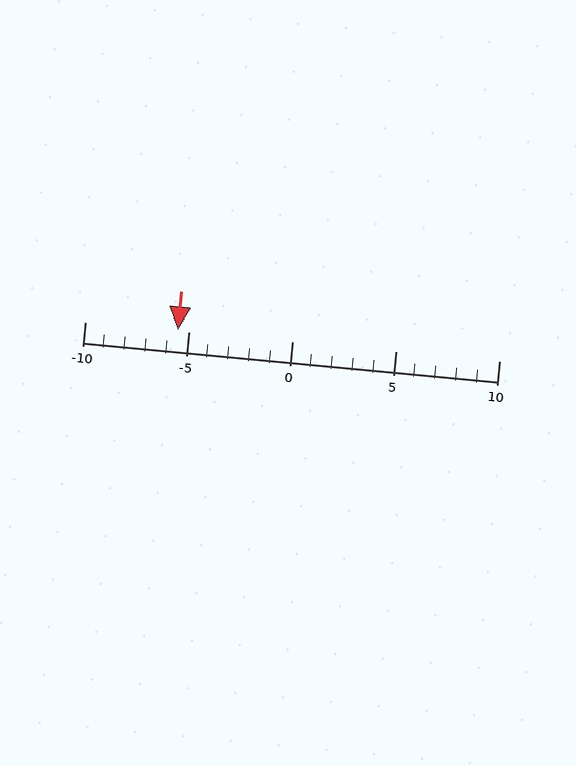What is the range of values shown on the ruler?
The ruler shows values from -10 to 10.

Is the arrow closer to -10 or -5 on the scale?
The arrow is closer to -5.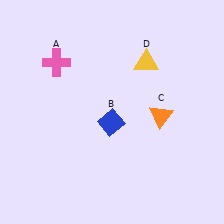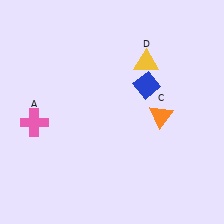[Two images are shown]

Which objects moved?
The objects that moved are: the pink cross (A), the blue diamond (B).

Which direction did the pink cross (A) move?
The pink cross (A) moved down.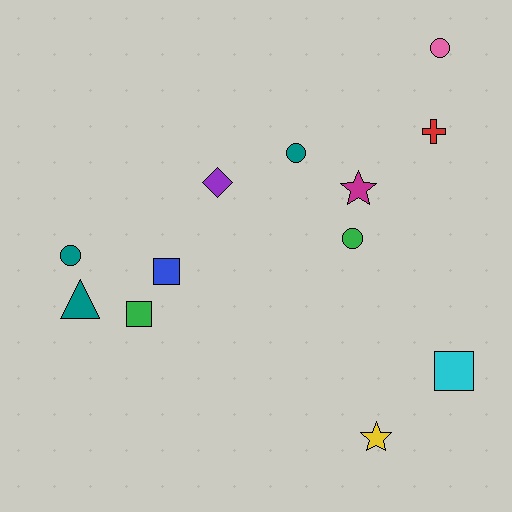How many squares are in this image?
There are 3 squares.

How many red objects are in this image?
There is 1 red object.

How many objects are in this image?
There are 12 objects.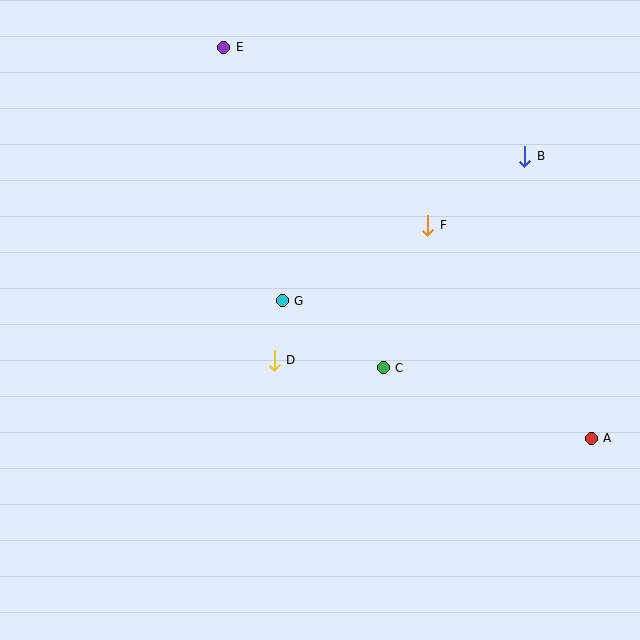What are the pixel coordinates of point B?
Point B is at (525, 156).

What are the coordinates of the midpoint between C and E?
The midpoint between C and E is at (304, 207).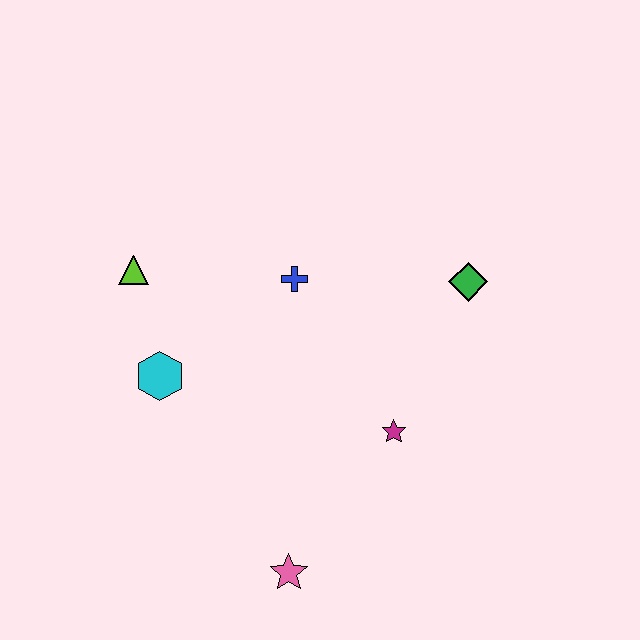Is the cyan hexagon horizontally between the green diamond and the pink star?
No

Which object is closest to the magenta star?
The green diamond is closest to the magenta star.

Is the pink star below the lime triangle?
Yes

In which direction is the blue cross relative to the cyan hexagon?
The blue cross is to the right of the cyan hexagon.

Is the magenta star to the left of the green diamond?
Yes